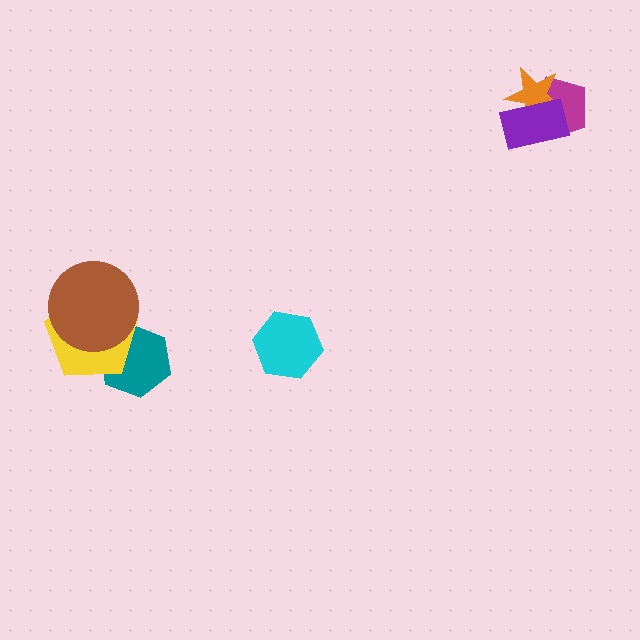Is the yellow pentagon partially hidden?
Yes, it is partially covered by another shape.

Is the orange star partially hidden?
Yes, it is partially covered by another shape.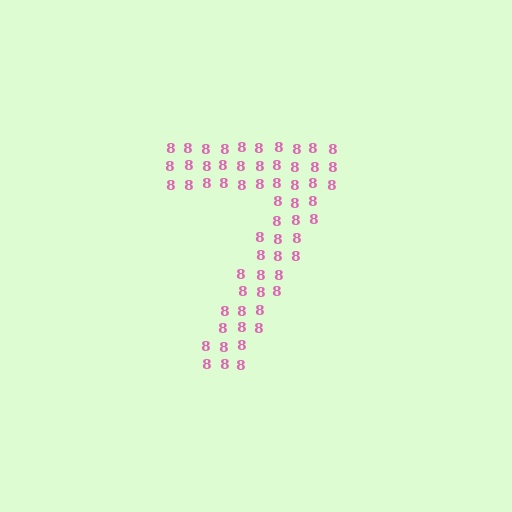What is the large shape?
The large shape is the digit 7.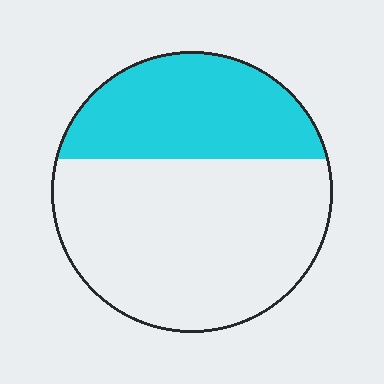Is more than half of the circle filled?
No.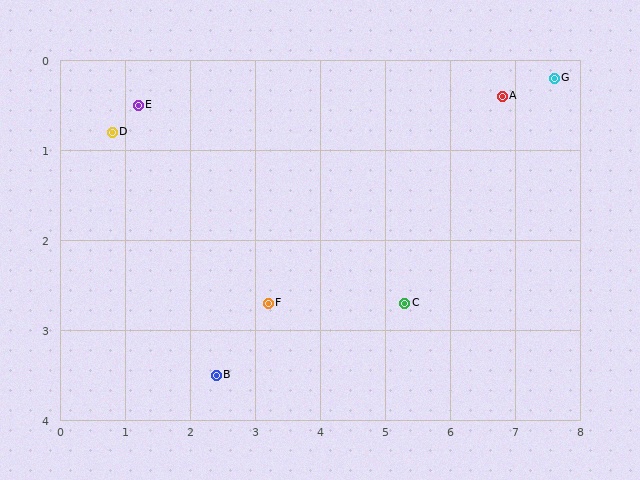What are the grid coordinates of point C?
Point C is at approximately (5.3, 2.7).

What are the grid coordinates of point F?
Point F is at approximately (3.2, 2.7).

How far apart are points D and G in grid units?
Points D and G are about 6.8 grid units apart.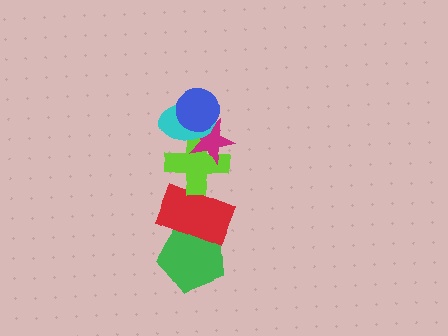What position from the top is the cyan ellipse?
The cyan ellipse is 2nd from the top.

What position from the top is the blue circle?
The blue circle is 1st from the top.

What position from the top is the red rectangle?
The red rectangle is 5th from the top.